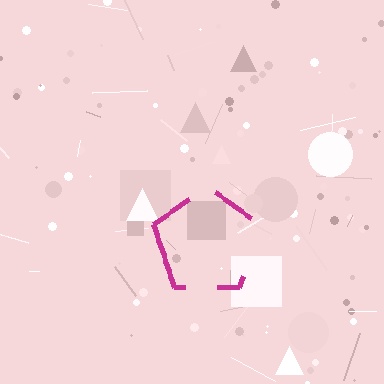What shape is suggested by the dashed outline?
The dashed outline suggests a pentagon.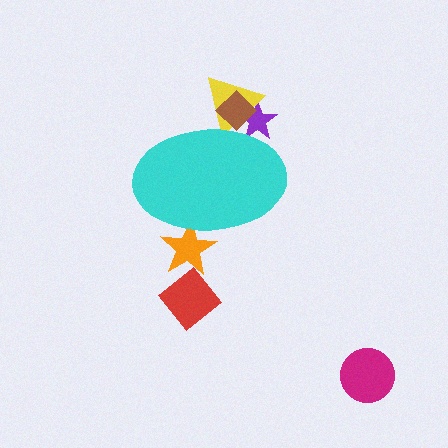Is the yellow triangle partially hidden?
Yes, the yellow triangle is partially hidden behind the cyan ellipse.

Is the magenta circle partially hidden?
No, the magenta circle is fully visible.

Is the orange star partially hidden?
Yes, the orange star is partially hidden behind the cyan ellipse.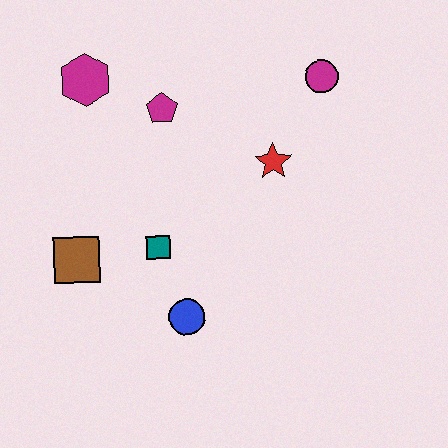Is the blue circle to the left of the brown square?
No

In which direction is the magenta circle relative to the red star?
The magenta circle is above the red star.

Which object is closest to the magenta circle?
The red star is closest to the magenta circle.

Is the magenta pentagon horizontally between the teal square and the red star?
Yes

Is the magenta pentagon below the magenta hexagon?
Yes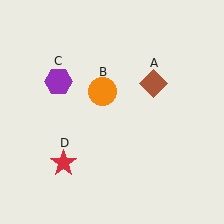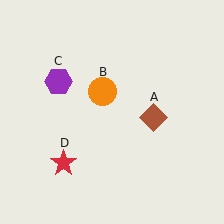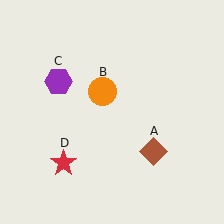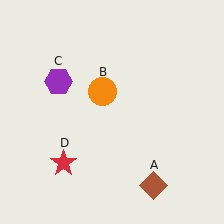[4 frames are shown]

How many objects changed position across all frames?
1 object changed position: brown diamond (object A).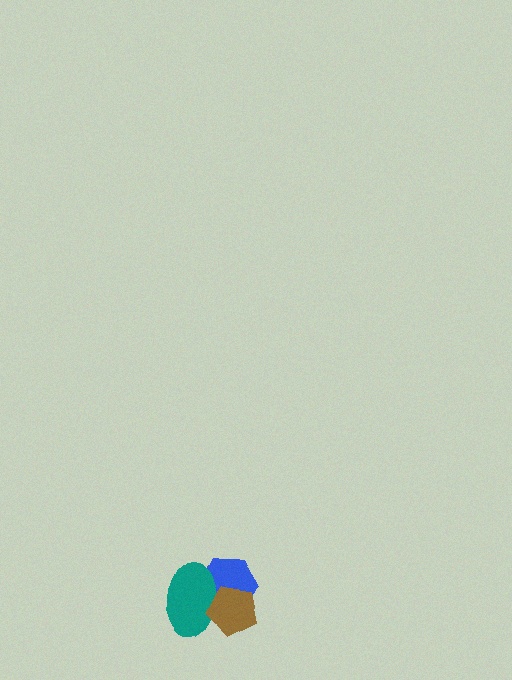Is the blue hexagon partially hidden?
Yes, it is partially covered by another shape.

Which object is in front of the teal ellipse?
The brown pentagon is in front of the teal ellipse.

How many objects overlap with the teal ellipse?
2 objects overlap with the teal ellipse.